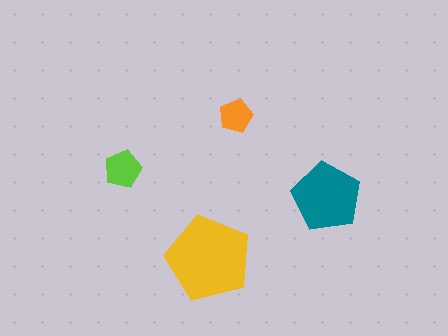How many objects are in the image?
There are 4 objects in the image.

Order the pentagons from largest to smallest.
the yellow one, the teal one, the lime one, the orange one.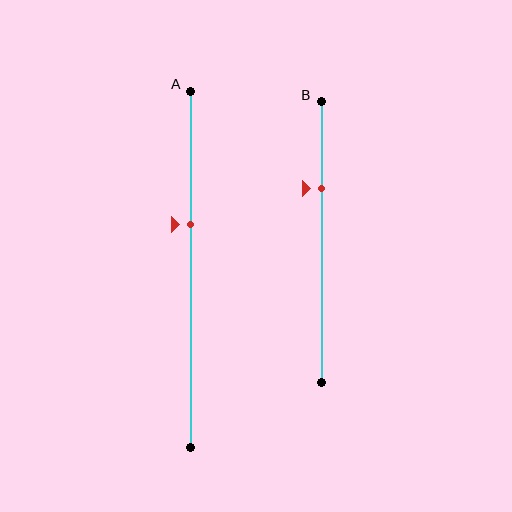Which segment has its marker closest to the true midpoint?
Segment A has its marker closest to the true midpoint.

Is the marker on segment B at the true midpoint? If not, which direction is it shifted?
No, the marker on segment B is shifted upward by about 19% of the segment length.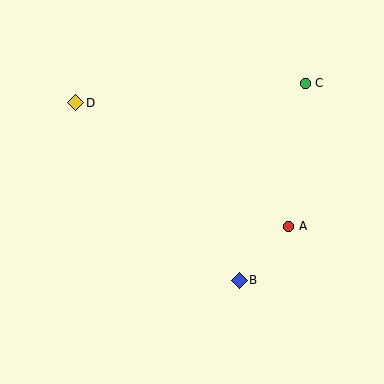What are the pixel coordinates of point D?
Point D is at (76, 103).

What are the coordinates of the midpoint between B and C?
The midpoint between B and C is at (272, 182).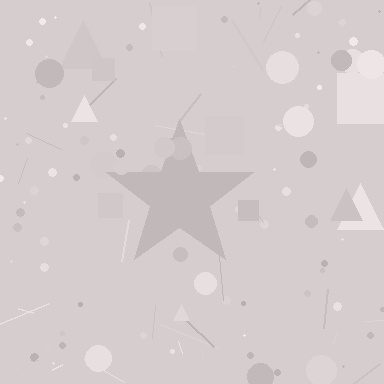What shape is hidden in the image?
A star is hidden in the image.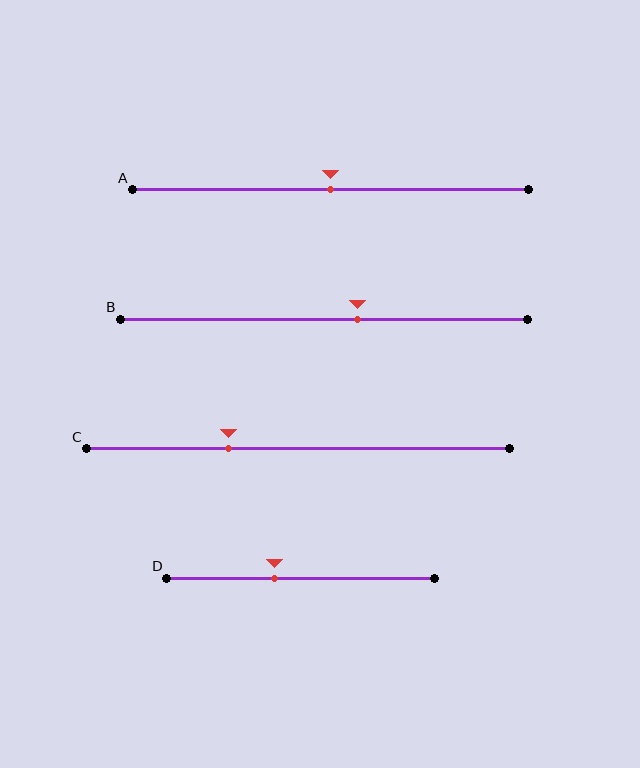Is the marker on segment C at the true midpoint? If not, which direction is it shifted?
No, the marker on segment C is shifted to the left by about 17% of the segment length.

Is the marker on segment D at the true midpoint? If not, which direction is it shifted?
No, the marker on segment D is shifted to the left by about 10% of the segment length.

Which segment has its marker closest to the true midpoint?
Segment A has its marker closest to the true midpoint.